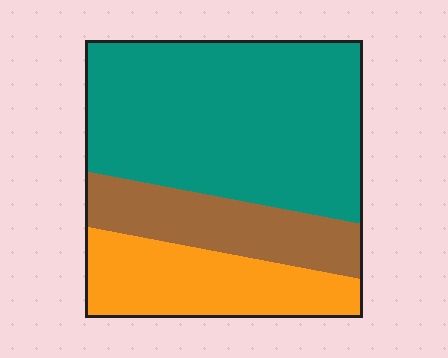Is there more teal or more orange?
Teal.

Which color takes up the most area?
Teal, at roughly 55%.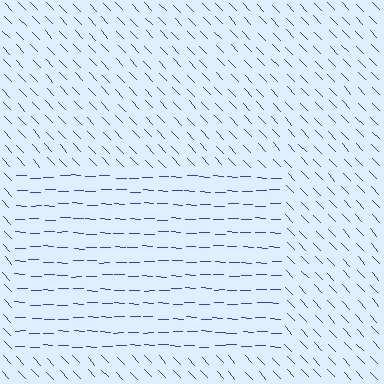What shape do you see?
I see a rectangle.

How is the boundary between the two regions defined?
The boundary is defined purely by a change in line orientation (approximately 45 degrees difference). All lines are the same color and thickness.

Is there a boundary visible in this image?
Yes, there is a texture boundary formed by a change in line orientation.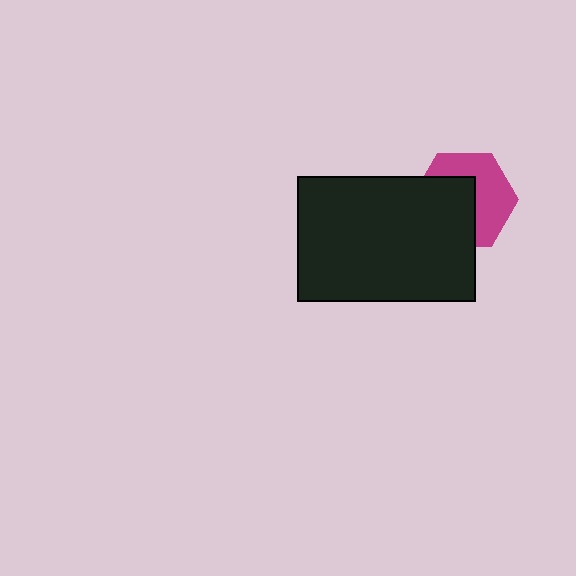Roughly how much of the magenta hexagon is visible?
About half of it is visible (roughly 49%).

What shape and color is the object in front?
The object in front is a black rectangle.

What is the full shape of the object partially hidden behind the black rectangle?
The partially hidden object is a magenta hexagon.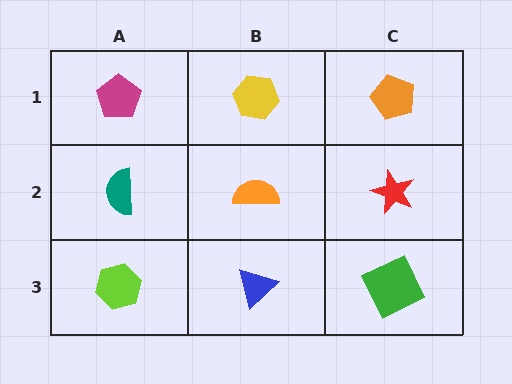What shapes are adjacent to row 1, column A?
A teal semicircle (row 2, column A), a yellow hexagon (row 1, column B).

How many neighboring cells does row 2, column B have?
4.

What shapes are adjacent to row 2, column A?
A magenta pentagon (row 1, column A), a lime hexagon (row 3, column A), an orange semicircle (row 2, column B).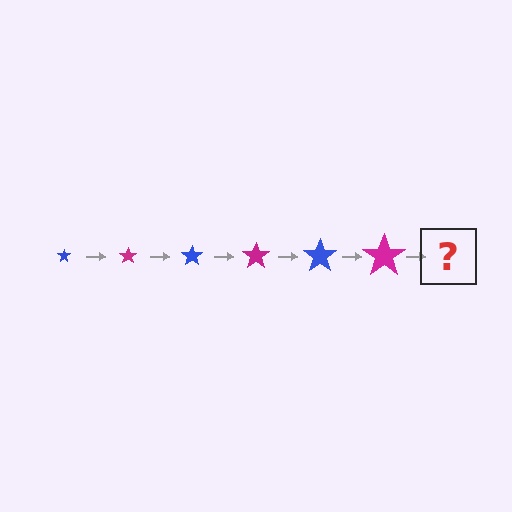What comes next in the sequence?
The next element should be a blue star, larger than the previous one.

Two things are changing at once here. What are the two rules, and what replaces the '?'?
The two rules are that the star grows larger each step and the color cycles through blue and magenta. The '?' should be a blue star, larger than the previous one.